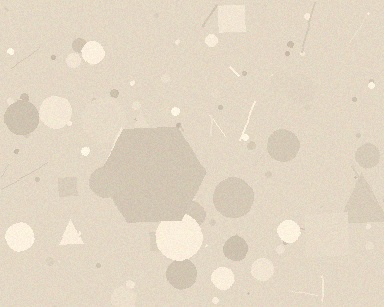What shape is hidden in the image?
A hexagon is hidden in the image.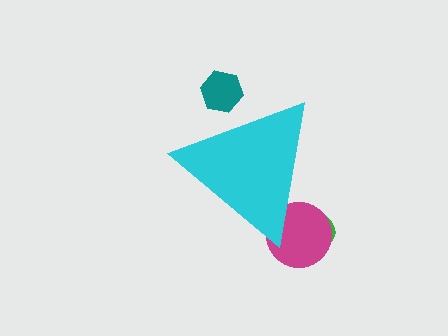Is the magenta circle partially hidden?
Yes, the magenta circle is partially hidden behind the cyan triangle.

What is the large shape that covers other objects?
A cyan triangle.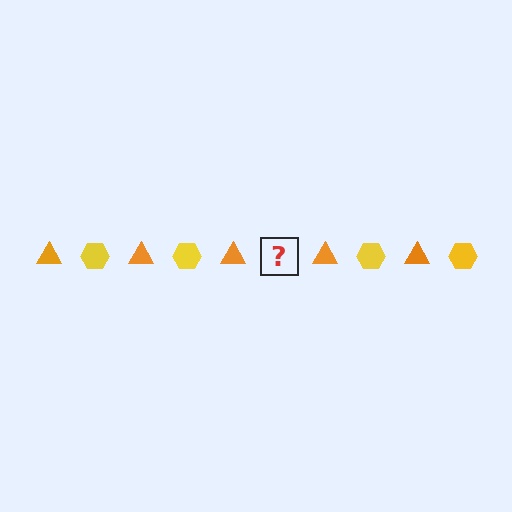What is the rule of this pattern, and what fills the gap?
The rule is that the pattern alternates between orange triangle and yellow hexagon. The gap should be filled with a yellow hexagon.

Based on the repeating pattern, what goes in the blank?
The blank should be a yellow hexagon.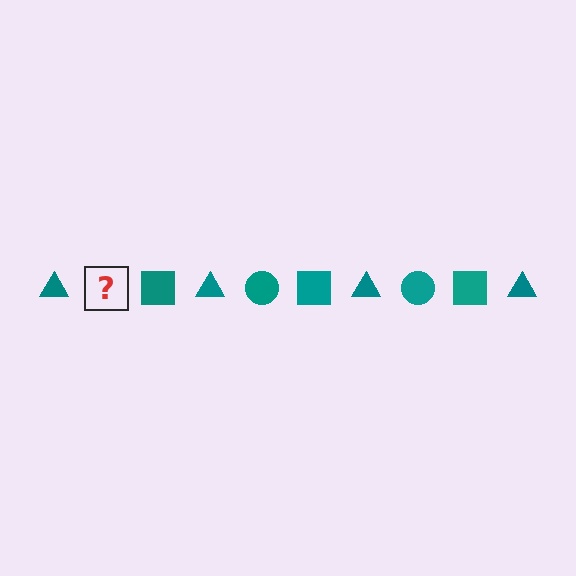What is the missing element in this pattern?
The missing element is a teal circle.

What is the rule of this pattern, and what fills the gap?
The rule is that the pattern cycles through triangle, circle, square shapes in teal. The gap should be filled with a teal circle.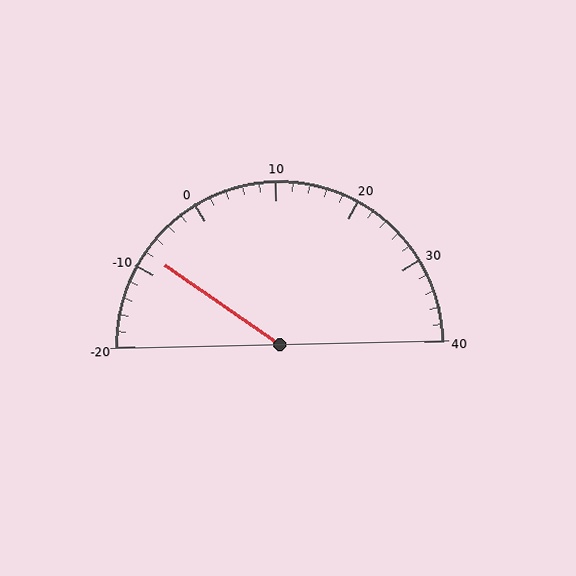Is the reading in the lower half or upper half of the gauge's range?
The reading is in the lower half of the range (-20 to 40).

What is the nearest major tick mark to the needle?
The nearest major tick mark is -10.